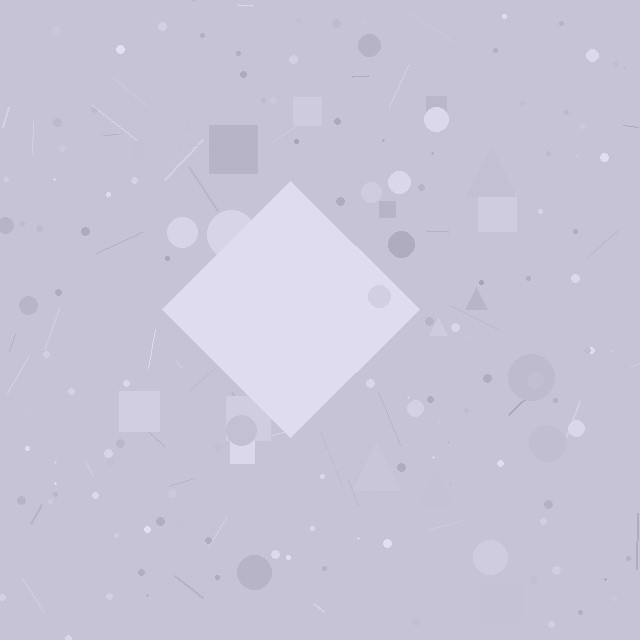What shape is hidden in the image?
A diamond is hidden in the image.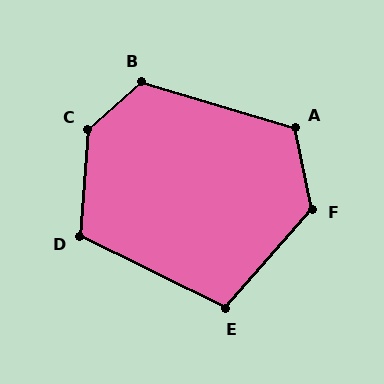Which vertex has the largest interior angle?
C, at approximately 137 degrees.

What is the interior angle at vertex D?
Approximately 112 degrees (obtuse).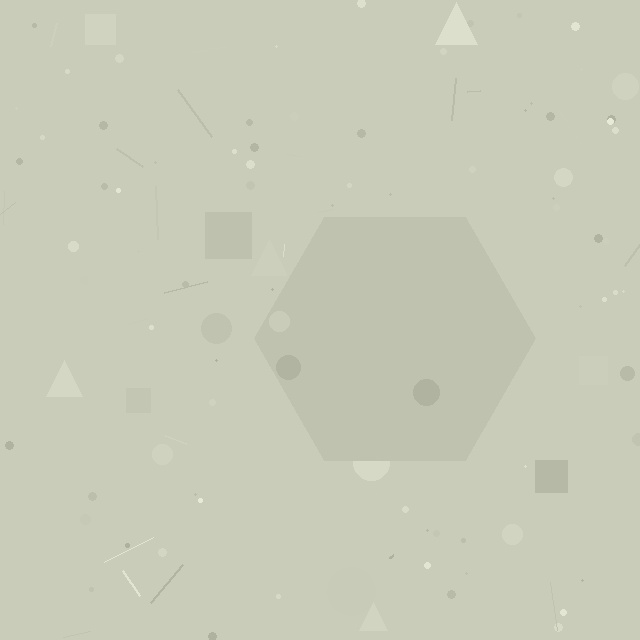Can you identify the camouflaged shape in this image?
The camouflaged shape is a hexagon.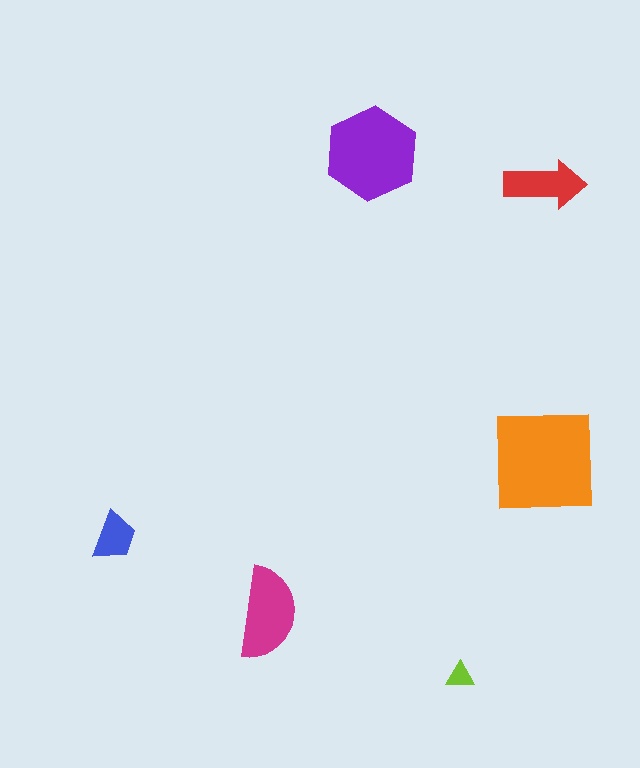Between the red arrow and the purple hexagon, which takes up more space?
The purple hexagon.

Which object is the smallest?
The lime triangle.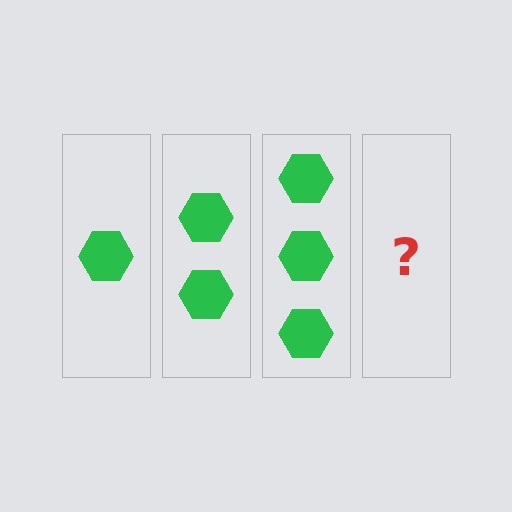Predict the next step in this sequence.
The next step is 4 hexagons.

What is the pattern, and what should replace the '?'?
The pattern is that each step adds one more hexagon. The '?' should be 4 hexagons.